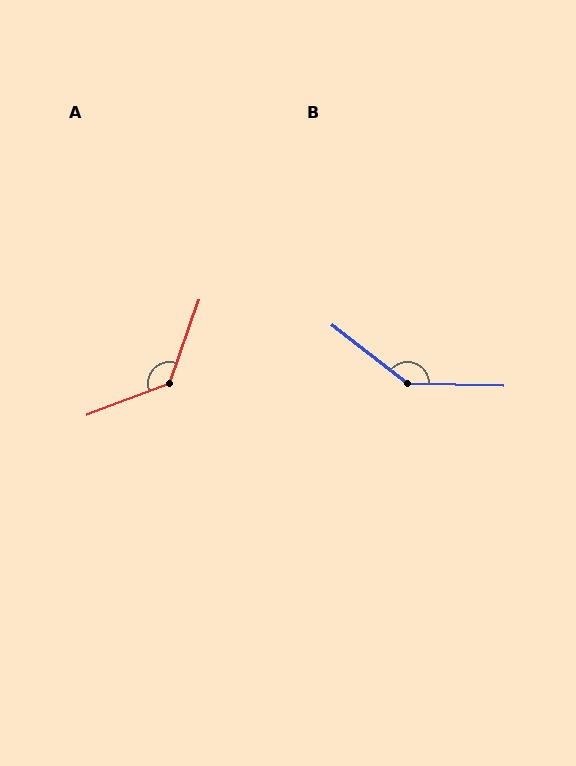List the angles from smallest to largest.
A (130°), B (143°).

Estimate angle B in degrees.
Approximately 143 degrees.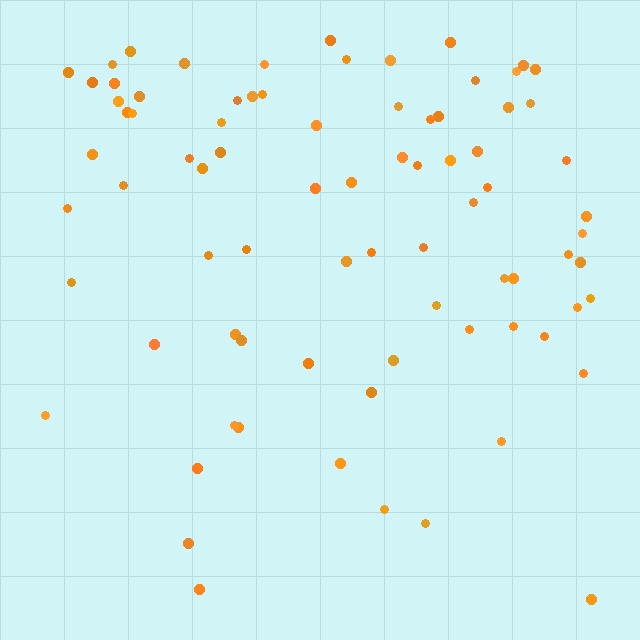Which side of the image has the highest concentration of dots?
The top.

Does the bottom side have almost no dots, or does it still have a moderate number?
Still a moderate number, just noticeably fewer than the top.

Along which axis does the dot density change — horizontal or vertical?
Vertical.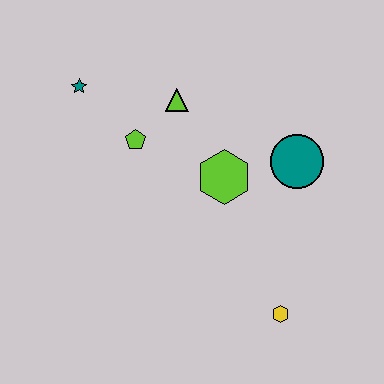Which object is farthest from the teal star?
The yellow hexagon is farthest from the teal star.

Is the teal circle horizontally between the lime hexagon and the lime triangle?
No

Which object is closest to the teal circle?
The lime hexagon is closest to the teal circle.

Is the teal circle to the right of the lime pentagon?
Yes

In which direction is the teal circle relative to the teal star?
The teal circle is to the right of the teal star.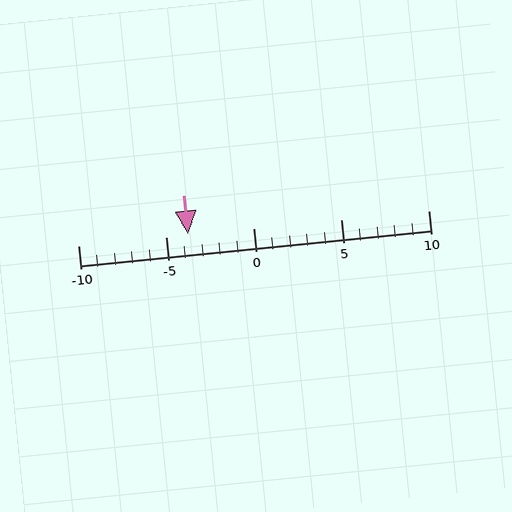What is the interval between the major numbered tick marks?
The major tick marks are spaced 5 units apart.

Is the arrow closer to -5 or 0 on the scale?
The arrow is closer to -5.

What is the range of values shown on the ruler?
The ruler shows values from -10 to 10.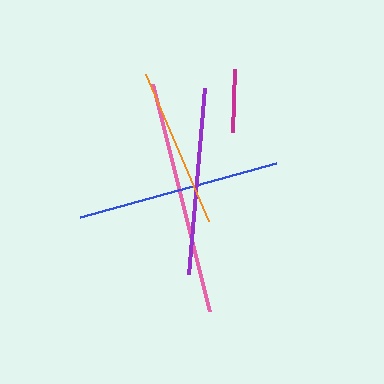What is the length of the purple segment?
The purple segment is approximately 187 pixels long.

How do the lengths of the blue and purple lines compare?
The blue and purple lines are approximately the same length.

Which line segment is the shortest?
The magenta line is the shortest at approximately 63 pixels.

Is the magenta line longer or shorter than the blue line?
The blue line is longer than the magenta line.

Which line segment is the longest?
The pink line is the longest at approximately 235 pixels.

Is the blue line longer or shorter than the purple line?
The blue line is longer than the purple line.